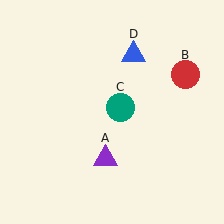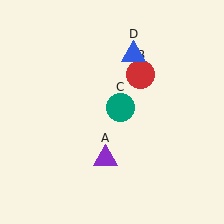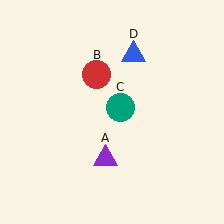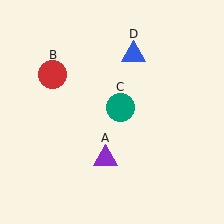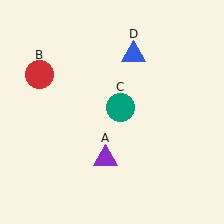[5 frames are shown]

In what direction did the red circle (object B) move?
The red circle (object B) moved left.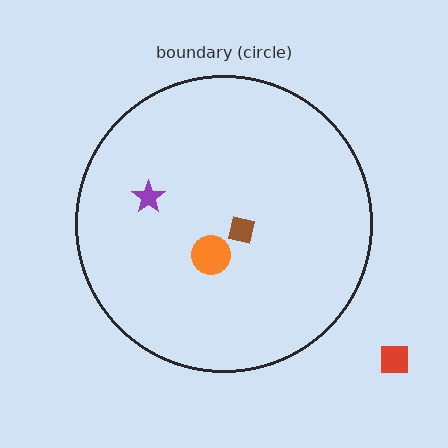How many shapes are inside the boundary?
3 inside, 1 outside.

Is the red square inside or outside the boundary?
Outside.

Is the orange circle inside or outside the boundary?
Inside.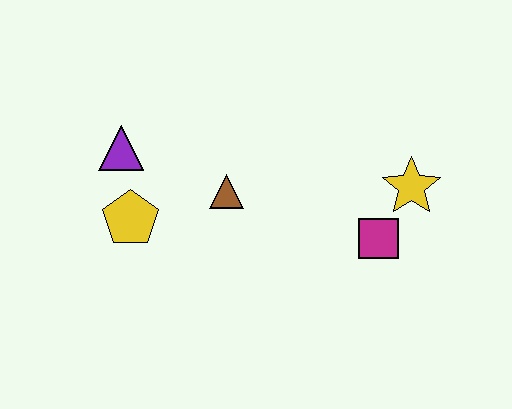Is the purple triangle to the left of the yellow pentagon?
Yes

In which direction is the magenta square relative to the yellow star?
The magenta square is below the yellow star.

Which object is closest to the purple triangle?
The yellow pentagon is closest to the purple triangle.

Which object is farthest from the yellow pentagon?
The yellow star is farthest from the yellow pentagon.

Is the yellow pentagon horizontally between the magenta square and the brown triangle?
No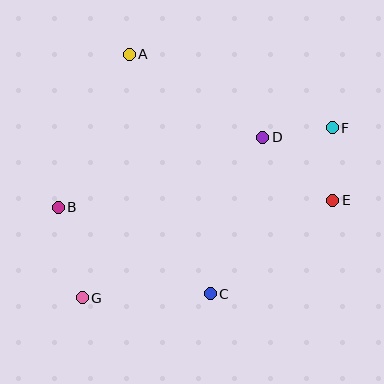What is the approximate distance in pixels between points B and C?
The distance between B and C is approximately 175 pixels.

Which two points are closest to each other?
Points D and F are closest to each other.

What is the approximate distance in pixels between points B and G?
The distance between B and G is approximately 93 pixels.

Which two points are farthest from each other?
Points F and G are farthest from each other.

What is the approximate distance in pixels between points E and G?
The distance between E and G is approximately 269 pixels.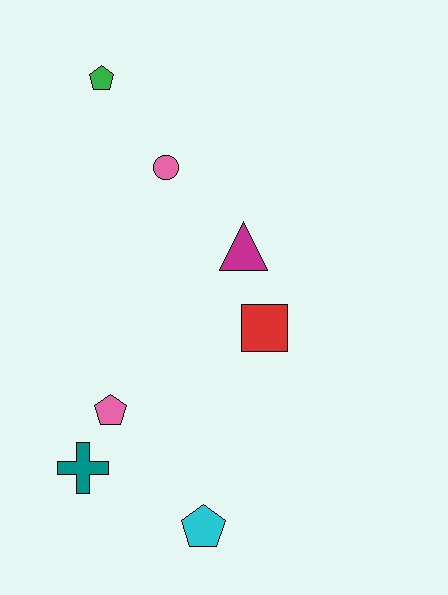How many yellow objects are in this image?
There are no yellow objects.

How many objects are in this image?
There are 7 objects.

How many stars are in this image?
There are no stars.